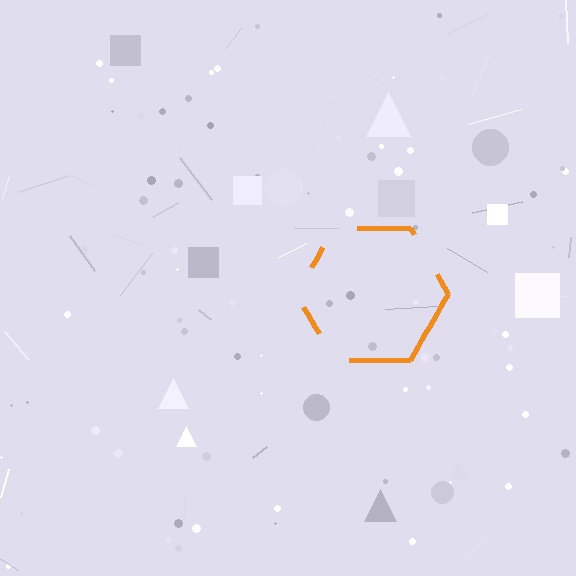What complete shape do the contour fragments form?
The contour fragments form a hexagon.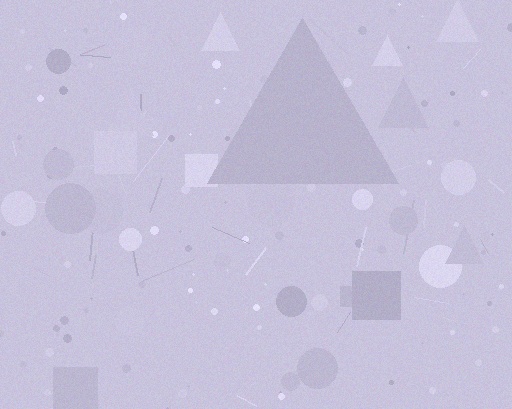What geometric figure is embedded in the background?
A triangle is embedded in the background.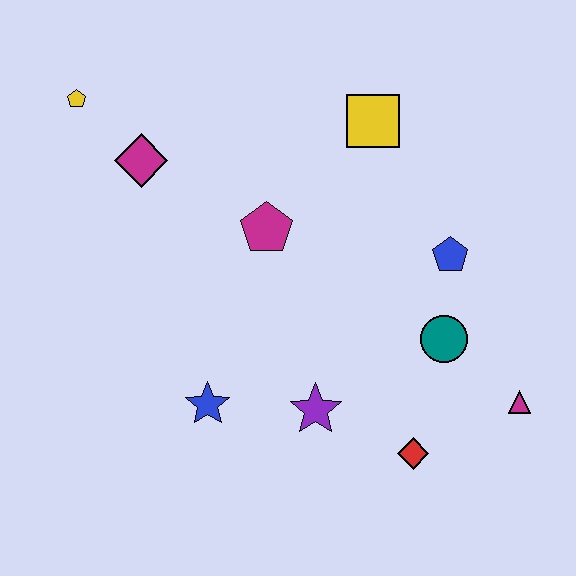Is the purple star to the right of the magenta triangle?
No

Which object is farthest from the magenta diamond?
The magenta triangle is farthest from the magenta diamond.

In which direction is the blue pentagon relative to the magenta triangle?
The blue pentagon is above the magenta triangle.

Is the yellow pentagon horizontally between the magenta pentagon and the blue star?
No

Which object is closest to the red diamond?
The purple star is closest to the red diamond.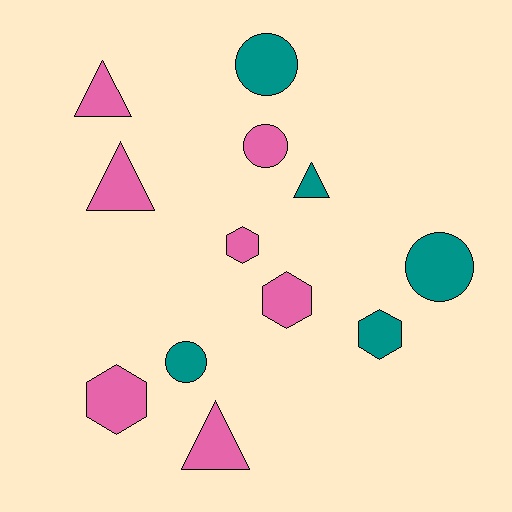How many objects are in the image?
There are 12 objects.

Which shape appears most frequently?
Circle, with 4 objects.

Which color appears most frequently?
Pink, with 7 objects.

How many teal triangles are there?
There is 1 teal triangle.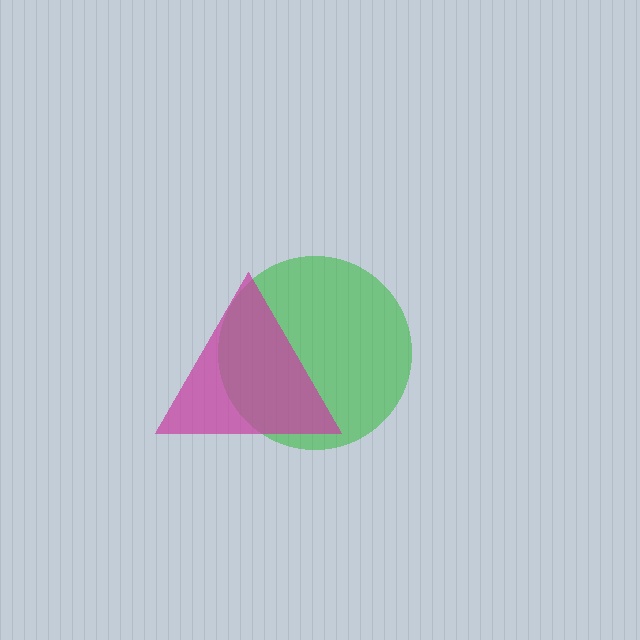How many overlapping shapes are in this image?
There are 2 overlapping shapes in the image.